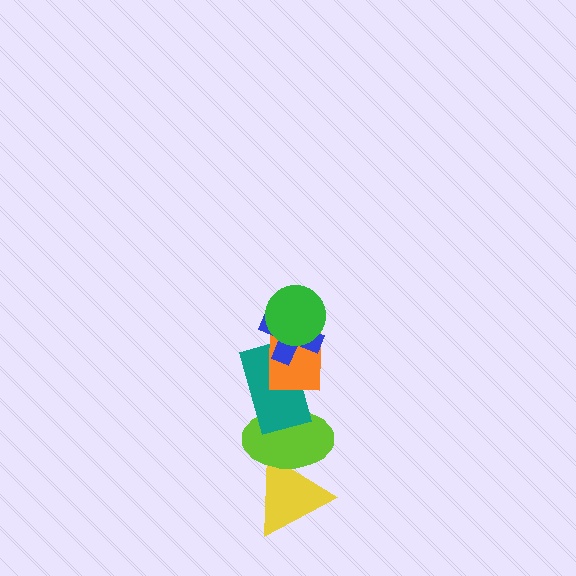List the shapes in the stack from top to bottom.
From top to bottom: the green circle, the blue cross, the orange rectangle, the teal rectangle, the lime ellipse, the yellow triangle.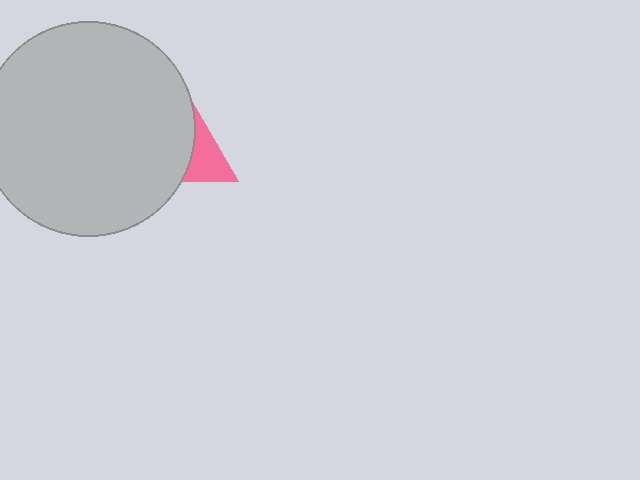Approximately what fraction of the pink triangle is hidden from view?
Roughly 69% of the pink triangle is hidden behind the light gray circle.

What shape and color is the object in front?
The object in front is a light gray circle.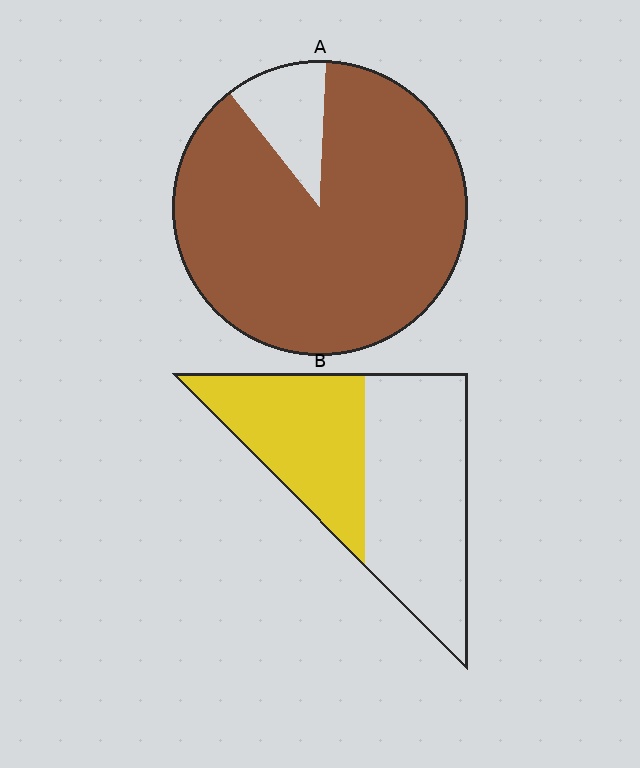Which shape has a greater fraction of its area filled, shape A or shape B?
Shape A.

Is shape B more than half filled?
No.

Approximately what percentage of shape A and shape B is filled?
A is approximately 90% and B is approximately 45%.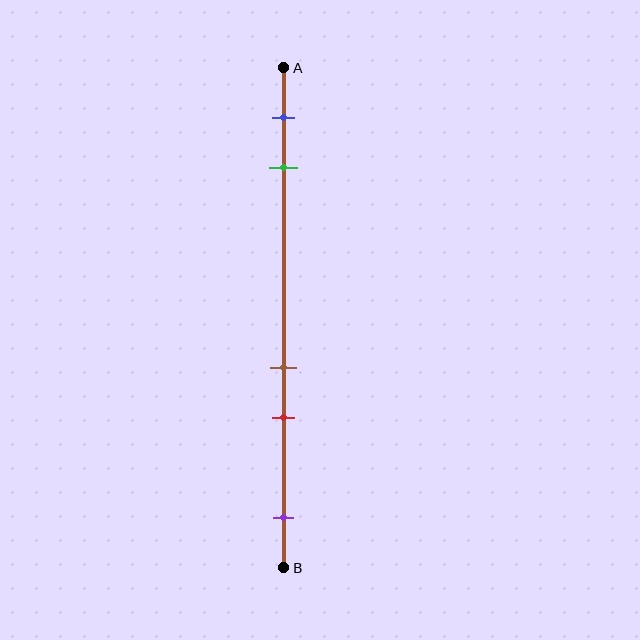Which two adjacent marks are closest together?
The brown and red marks are the closest adjacent pair.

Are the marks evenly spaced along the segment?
No, the marks are not evenly spaced.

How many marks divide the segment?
There are 5 marks dividing the segment.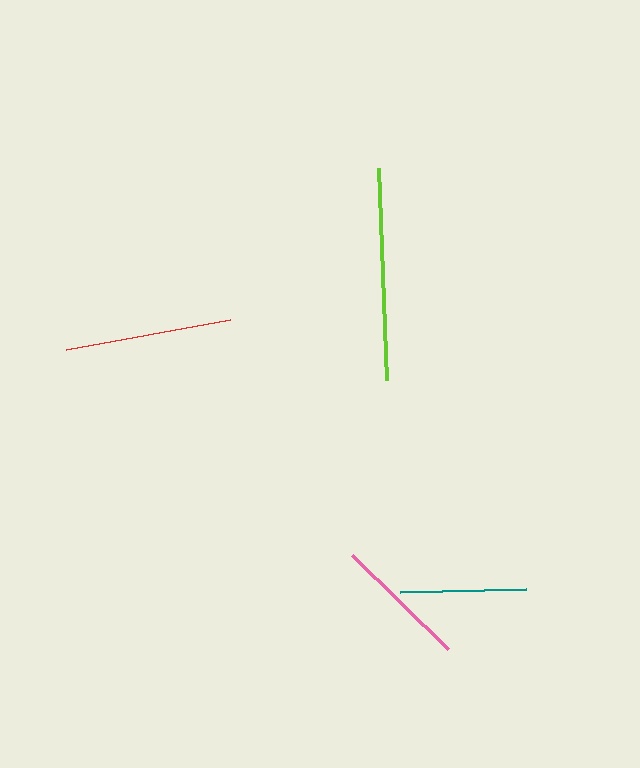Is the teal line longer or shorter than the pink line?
The pink line is longer than the teal line.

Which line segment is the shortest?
The teal line is the shortest at approximately 126 pixels.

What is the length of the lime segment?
The lime segment is approximately 212 pixels long.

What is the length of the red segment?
The red segment is approximately 166 pixels long.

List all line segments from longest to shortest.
From longest to shortest: lime, red, pink, teal.